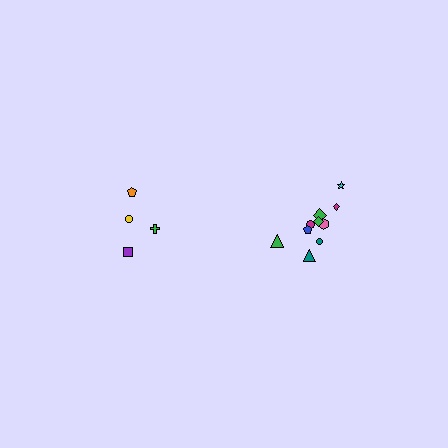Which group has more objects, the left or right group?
The right group.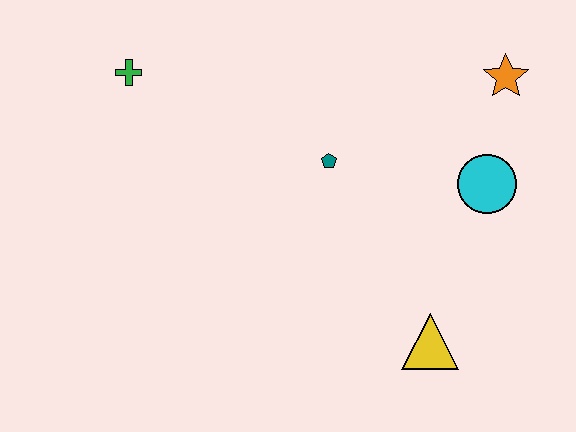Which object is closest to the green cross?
The teal pentagon is closest to the green cross.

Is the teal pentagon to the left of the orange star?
Yes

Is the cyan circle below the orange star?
Yes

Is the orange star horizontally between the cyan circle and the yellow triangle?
No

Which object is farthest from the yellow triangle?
The green cross is farthest from the yellow triangle.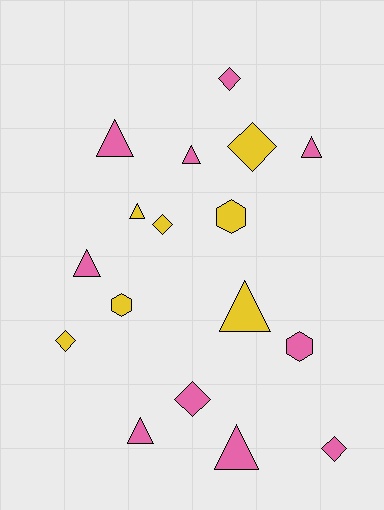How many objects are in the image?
There are 17 objects.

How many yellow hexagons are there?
There are 2 yellow hexagons.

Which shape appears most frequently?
Triangle, with 8 objects.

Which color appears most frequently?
Pink, with 10 objects.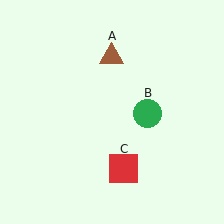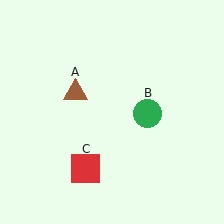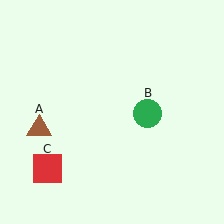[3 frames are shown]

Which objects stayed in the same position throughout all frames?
Green circle (object B) remained stationary.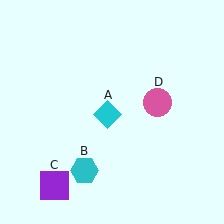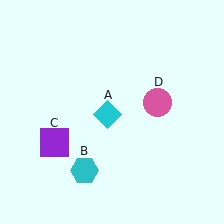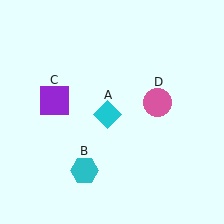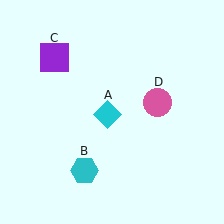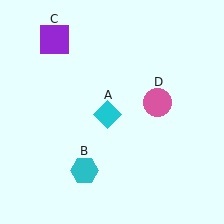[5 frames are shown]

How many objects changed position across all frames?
1 object changed position: purple square (object C).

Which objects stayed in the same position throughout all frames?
Cyan diamond (object A) and cyan hexagon (object B) and pink circle (object D) remained stationary.